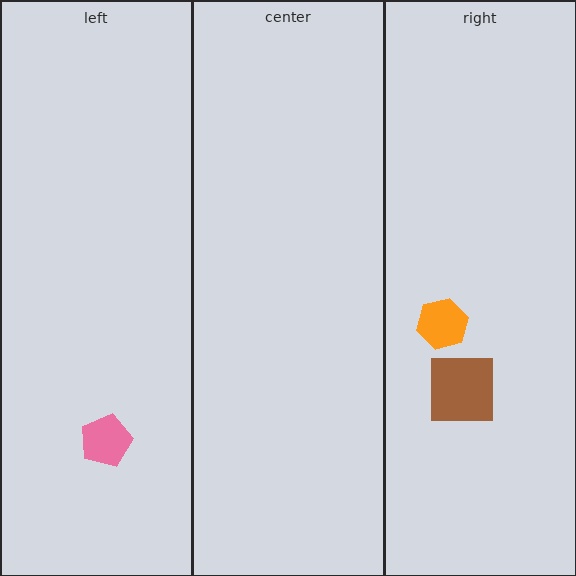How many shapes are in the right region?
2.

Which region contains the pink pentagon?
The left region.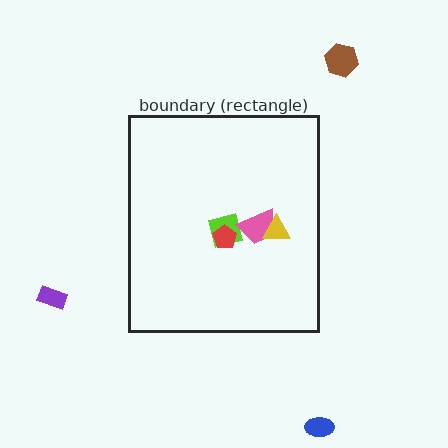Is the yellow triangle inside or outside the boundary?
Inside.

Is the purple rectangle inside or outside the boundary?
Outside.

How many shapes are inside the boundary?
4 inside, 3 outside.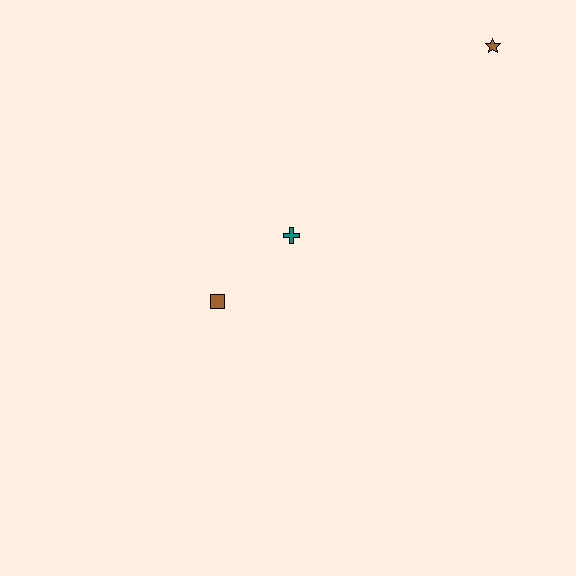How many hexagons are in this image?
There are no hexagons.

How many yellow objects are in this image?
There are no yellow objects.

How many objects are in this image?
There are 3 objects.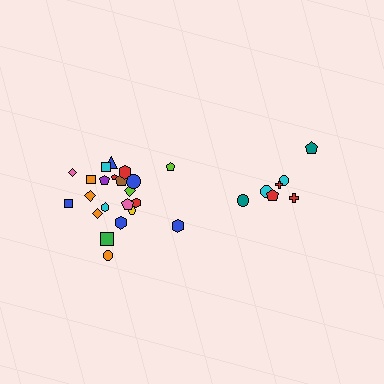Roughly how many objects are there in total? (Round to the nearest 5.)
Roughly 30 objects in total.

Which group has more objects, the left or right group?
The left group.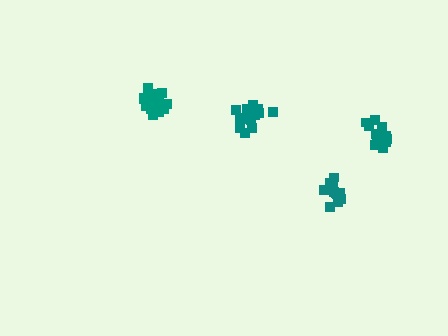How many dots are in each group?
Group 1: 18 dots, Group 2: 16 dots, Group 3: 13 dots, Group 4: 15 dots (62 total).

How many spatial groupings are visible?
There are 4 spatial groupings.